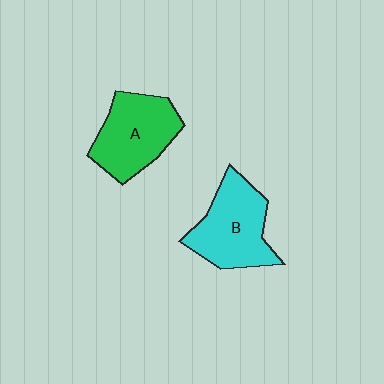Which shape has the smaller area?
Shape A (green).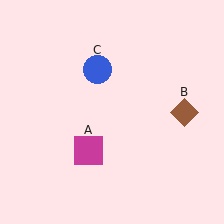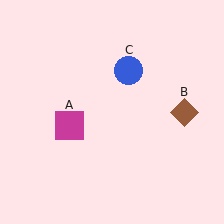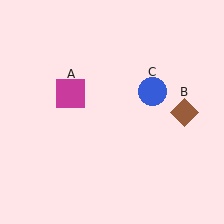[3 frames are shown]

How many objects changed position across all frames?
2 objects changed position: magenta square (object A), blue circle (object C).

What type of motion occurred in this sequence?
The magenta square (object A), blue circle (object C) rotated clockwise around the center of the scene.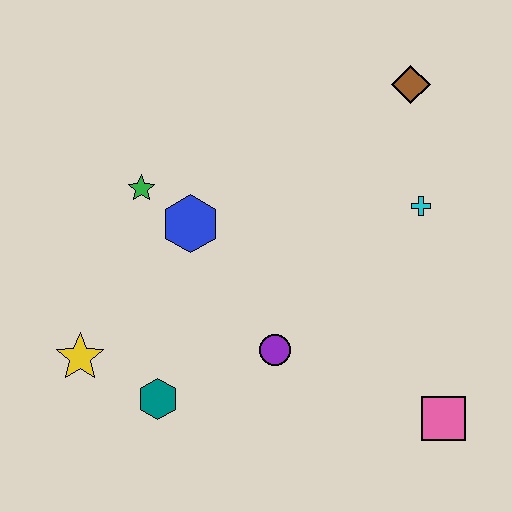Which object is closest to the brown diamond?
The cyan cross is closest to the brown diamond.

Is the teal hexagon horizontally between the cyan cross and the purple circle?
No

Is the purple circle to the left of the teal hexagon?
No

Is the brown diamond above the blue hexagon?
Yes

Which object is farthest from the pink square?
The green star is farthest from the pink square.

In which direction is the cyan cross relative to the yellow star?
The cyan cross is to the right of the yellow star.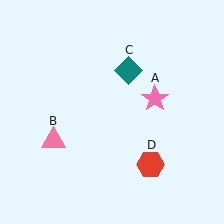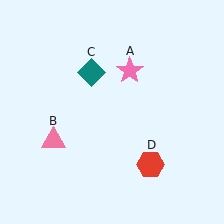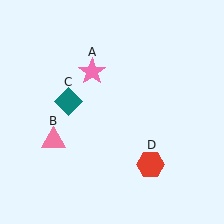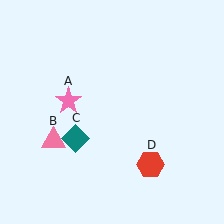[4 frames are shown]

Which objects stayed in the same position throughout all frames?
Pink triangle (object B) and red hexagon (object D) remained stationary.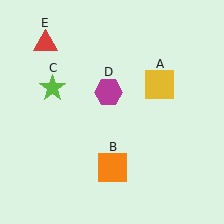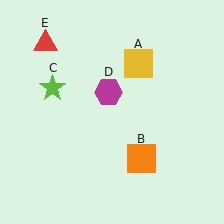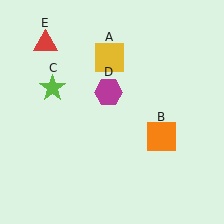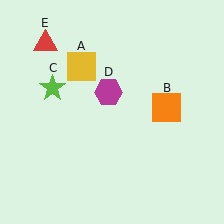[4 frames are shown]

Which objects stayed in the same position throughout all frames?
Lime star (object C) and magenta hexagon (object D) and red triangle (object E) remained stationary.